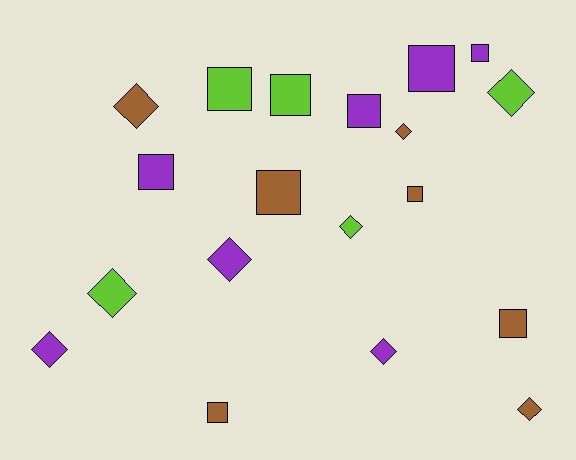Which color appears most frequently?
Brown, with 7 objects.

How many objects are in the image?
There are 19 objects.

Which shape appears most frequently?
Square, with 10 objects.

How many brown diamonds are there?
There are 3 brown diamonds.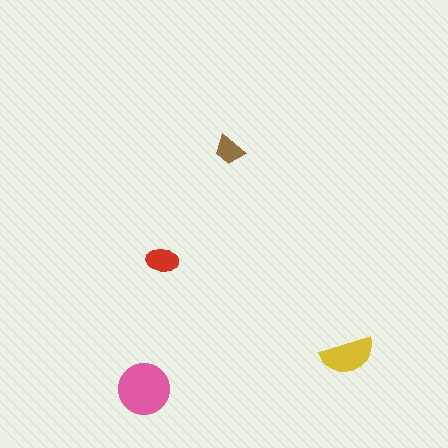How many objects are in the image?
There are 4 objects in the image.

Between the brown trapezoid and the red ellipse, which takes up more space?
The red ellipse.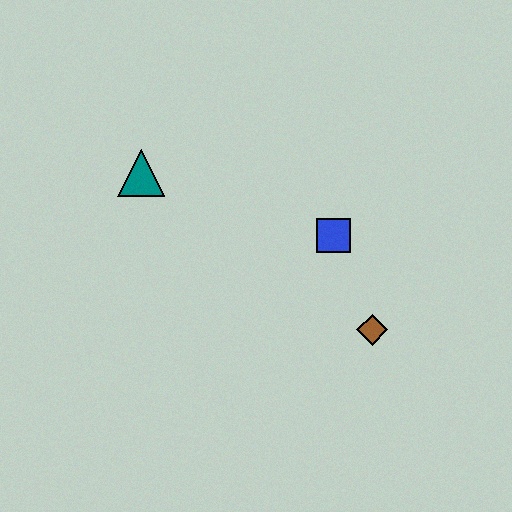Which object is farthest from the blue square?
The teal triangle is farthest from the blue square.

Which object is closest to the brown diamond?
The blue square is closest to the brown diamond.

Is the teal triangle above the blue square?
Yes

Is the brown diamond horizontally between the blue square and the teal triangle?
No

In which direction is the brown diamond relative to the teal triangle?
The brown diamond is to the right of the teal triangle.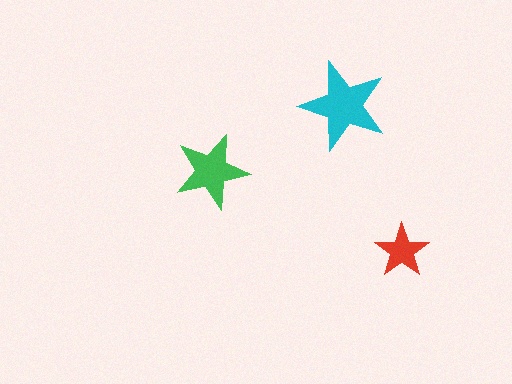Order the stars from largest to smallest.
the cyan one, the green one, the red one.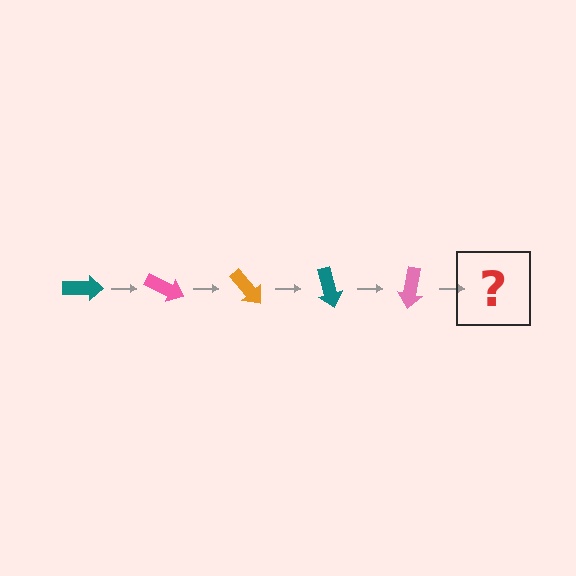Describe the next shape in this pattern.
It should be an orange arrow, rotated 125 degrees from the start.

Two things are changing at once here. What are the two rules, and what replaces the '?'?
The two rules are that it rotates 25 degrees each step and the color cycles through teal, pink, and orange. The '?' should be an orange arrow, rotated 125 degrees from the start.